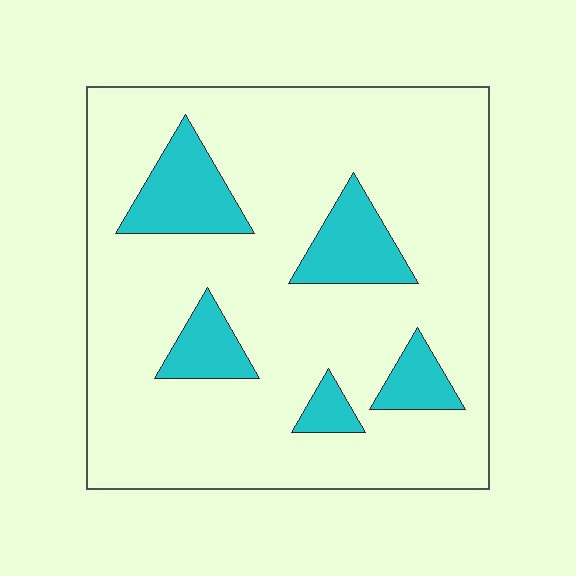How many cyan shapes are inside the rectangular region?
5.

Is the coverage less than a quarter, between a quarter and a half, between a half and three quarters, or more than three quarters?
Less than a quarter.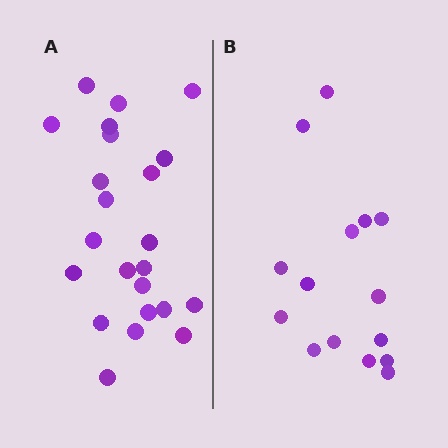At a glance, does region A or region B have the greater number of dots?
Region A (the left region) has more dots.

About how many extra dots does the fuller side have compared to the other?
Region A has roughly 8 or so more dots than region B.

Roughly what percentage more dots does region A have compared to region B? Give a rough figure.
About 55% more.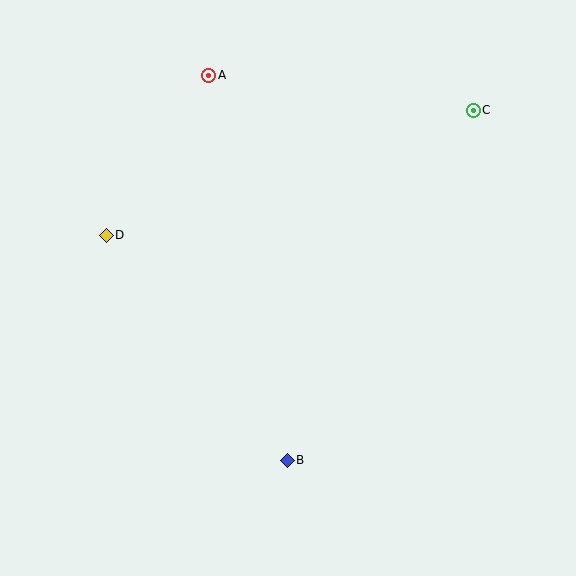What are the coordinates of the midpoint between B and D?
The midpoint between B and D is at (197, 348).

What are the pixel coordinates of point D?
Point D is at (106, 235).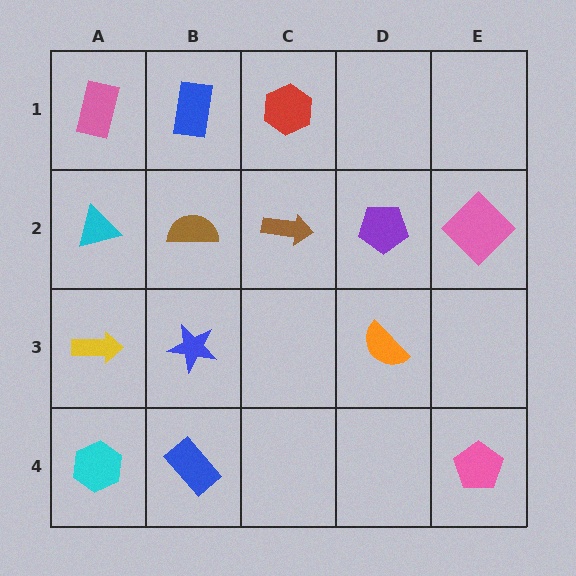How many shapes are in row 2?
5 shapes.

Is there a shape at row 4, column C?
No, that cell is empty.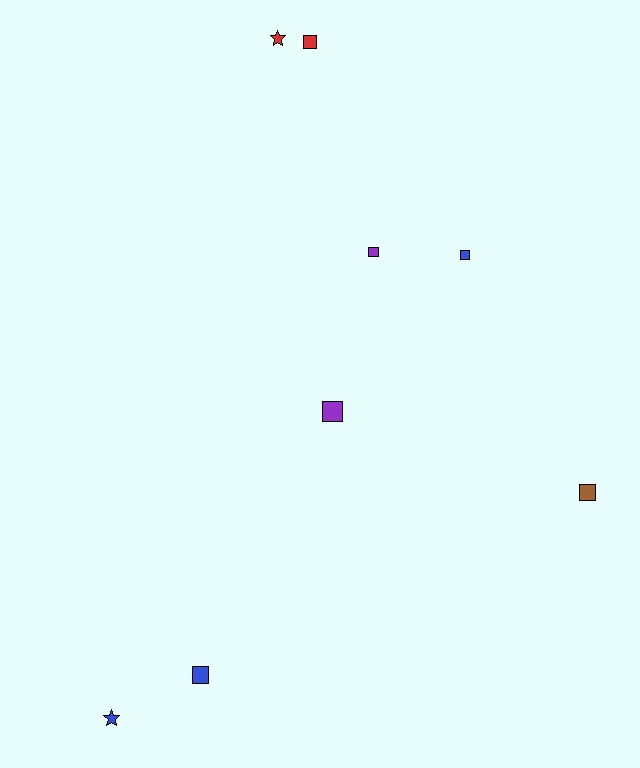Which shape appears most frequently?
Square, with 6 objects.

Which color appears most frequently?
Blue, with 3 objects.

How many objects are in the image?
There are 8 objects.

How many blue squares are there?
There are 2 blue squares.